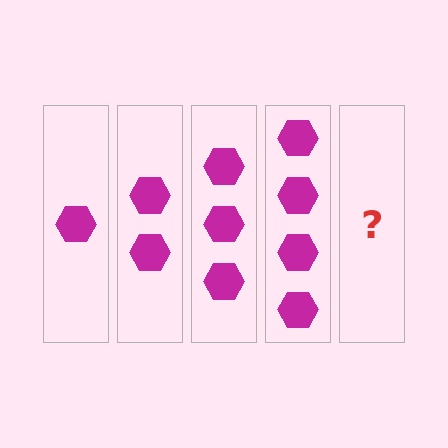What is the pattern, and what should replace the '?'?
The pattern is that each step adds one more hexagon. The '?' should be 5 hexagons.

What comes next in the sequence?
The next element should be 5 hexagons.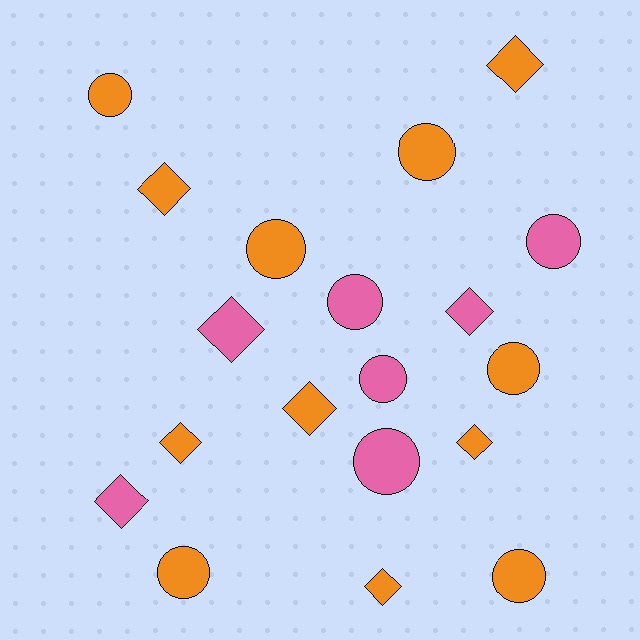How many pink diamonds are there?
There are 3 pink diamonds.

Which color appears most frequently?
Orange, with 12 objects.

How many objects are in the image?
There are 19 objects.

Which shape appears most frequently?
Circle, with 10 objects.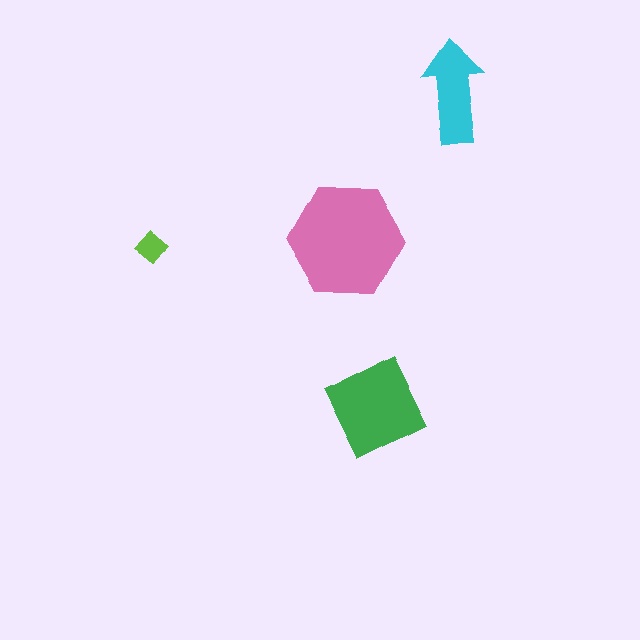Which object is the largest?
The pink hexagon.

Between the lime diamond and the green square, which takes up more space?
The green square.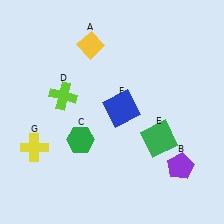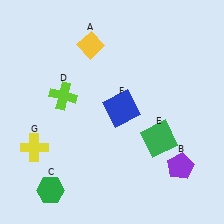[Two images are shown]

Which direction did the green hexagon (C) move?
The green hexagon (C) moved down.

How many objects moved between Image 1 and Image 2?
1 object moved between the two images.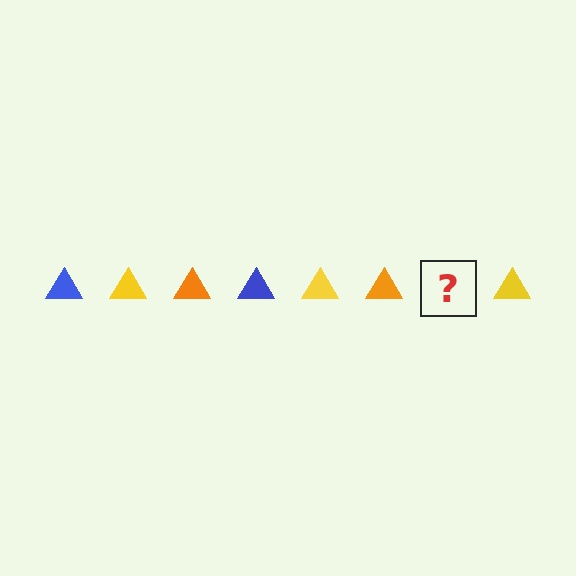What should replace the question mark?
The question mark should be replaced with a blue triangle.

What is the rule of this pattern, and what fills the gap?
The rule is that the pattern cycles through blue, yellow, orange triangles. The gap should be filled with a blue triangle.